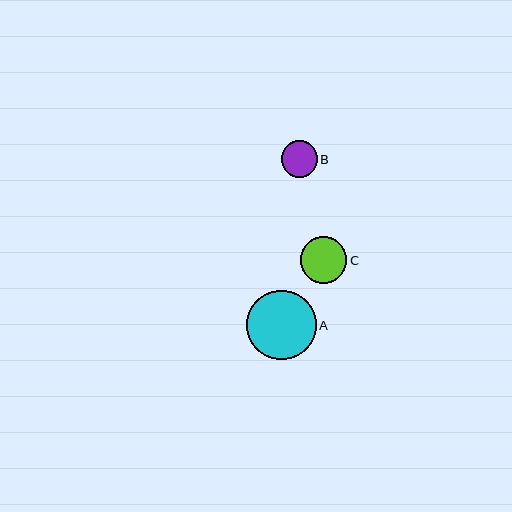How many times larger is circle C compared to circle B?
Circle C is approximately 1.3 times the size of circle B.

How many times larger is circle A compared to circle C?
Circle A is approximately 1.5 times the size of circle C.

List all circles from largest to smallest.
From largest to smallest: A, C, B.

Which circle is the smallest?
Circle B is the smallest with a size of approximately 36 pixels.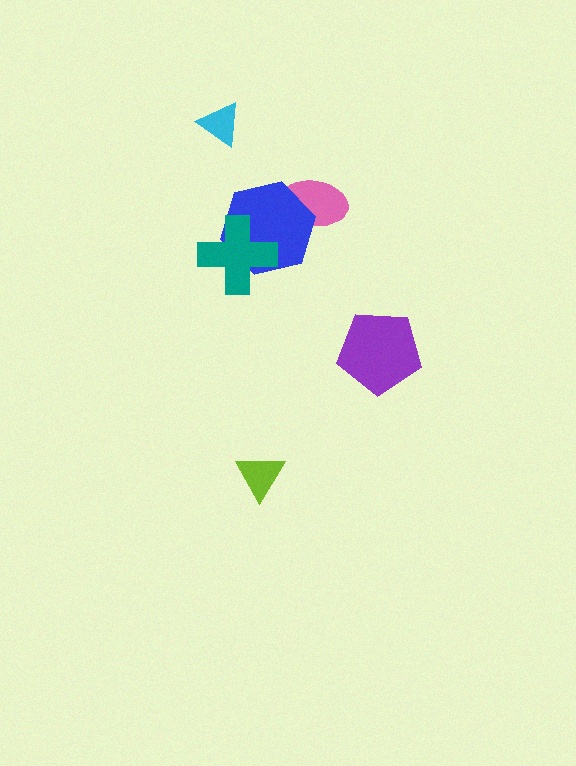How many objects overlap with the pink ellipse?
1 object overlaps with the pink ellipse.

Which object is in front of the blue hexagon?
The teal cross is in front of the blue hexagon.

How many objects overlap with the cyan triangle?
0 objects overlap with the cyan triangle.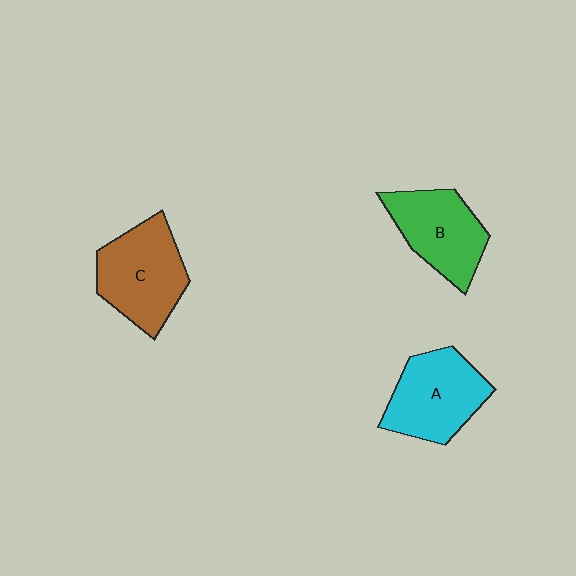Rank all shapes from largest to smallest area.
From largest to smallest: C (brown), A (cyan), B (green).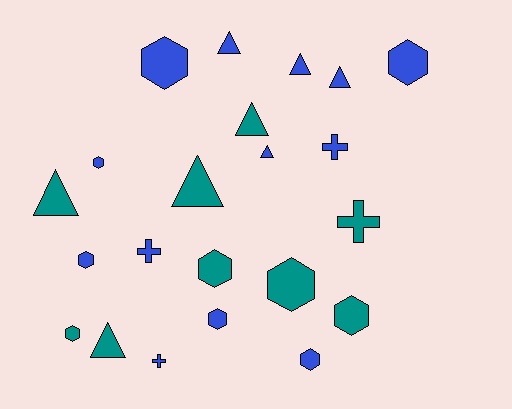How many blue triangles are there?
There are 4 blue triangles.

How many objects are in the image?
There are 22 objects.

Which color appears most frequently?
Blue, with 13 objects.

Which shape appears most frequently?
Hexagon, with 10 objects.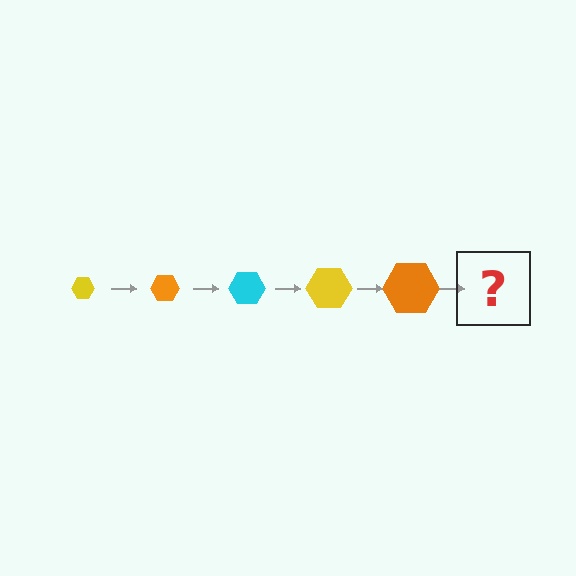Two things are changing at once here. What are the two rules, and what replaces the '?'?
The two rules are that the hexagon grows larger each step and the color cycles through yellow, orange, and cyan. The '?' should be a cyan hexagon, larger than the previous one.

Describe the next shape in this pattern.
It should be a cyan hexagon, larger than the previous one.